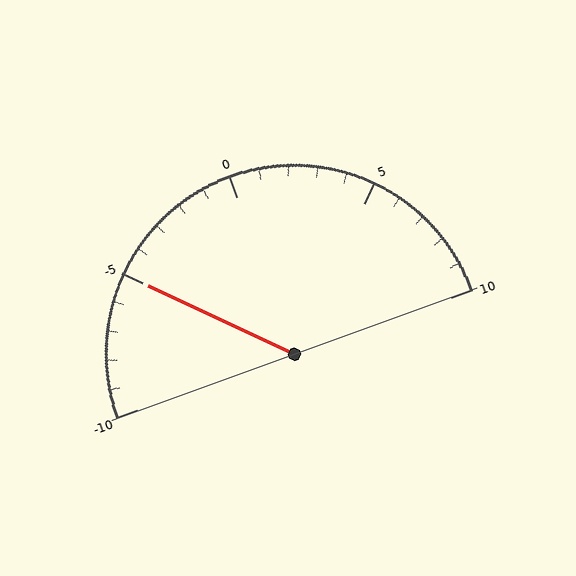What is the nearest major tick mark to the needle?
The nearest major tick mark is -5.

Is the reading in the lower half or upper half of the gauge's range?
The reading is in the lower half of the range (-10 to 10).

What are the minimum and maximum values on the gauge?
The gauge ranges from -10 to 10.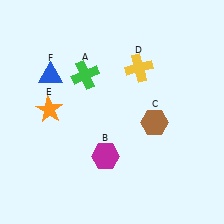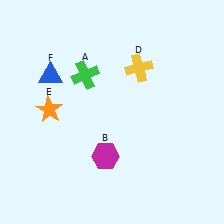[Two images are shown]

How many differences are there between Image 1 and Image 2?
There is 1 difference between the two images.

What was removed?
The brown hexagon (C) was removed in Image 2.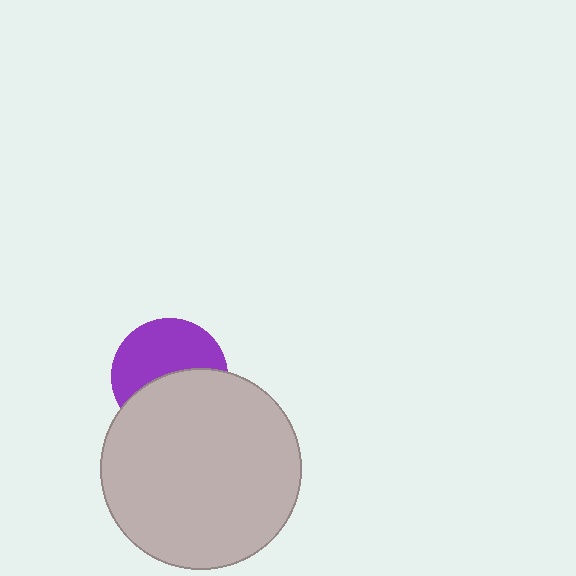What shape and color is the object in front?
The object in front is a light gray circle.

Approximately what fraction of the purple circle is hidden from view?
Roughly 47% of the purple circle is hidden behind the light gray circle.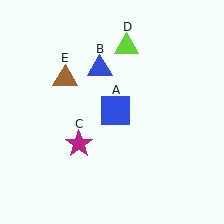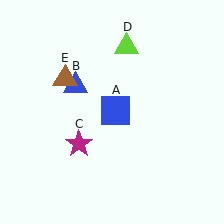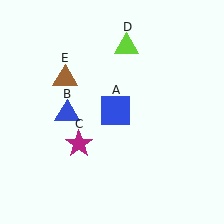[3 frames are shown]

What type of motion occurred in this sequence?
The blue triangle (object B) rotated counterclockwise around the center of the scene.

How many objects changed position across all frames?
1 object changed position: blue triangle (object B).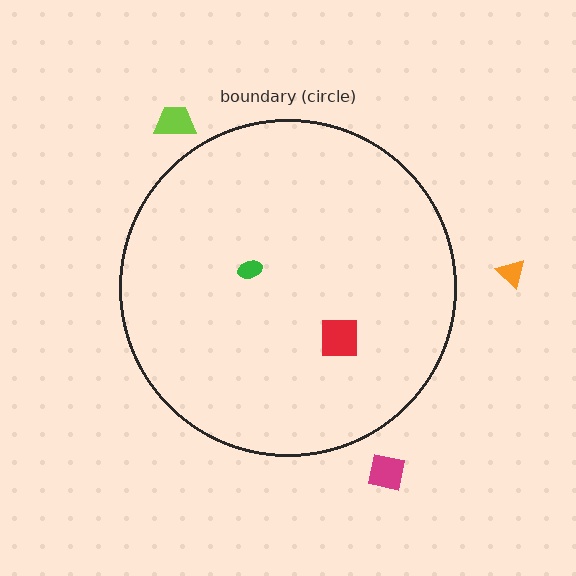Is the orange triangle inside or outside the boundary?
Outside.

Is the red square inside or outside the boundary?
Inside.